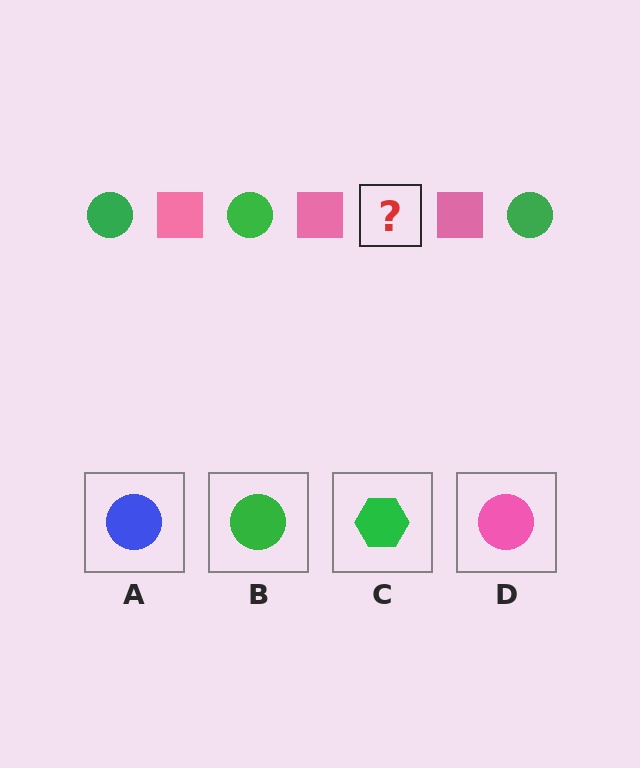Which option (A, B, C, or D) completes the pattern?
B.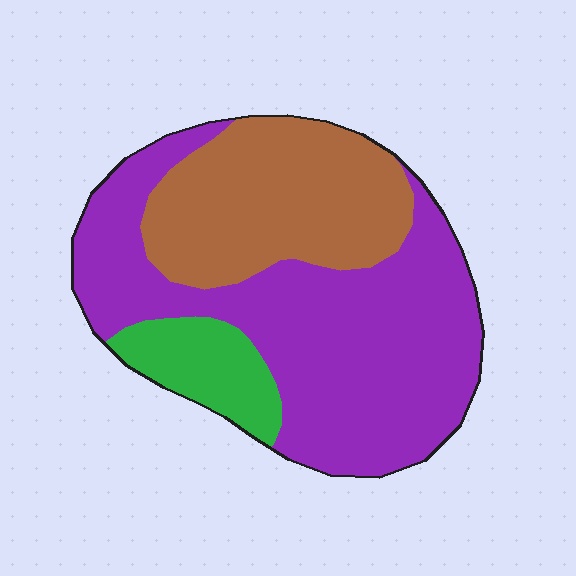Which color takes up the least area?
Green, at roughly 10%.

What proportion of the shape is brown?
Brown takes up between a quarter and a half of the shape.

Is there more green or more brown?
Brown.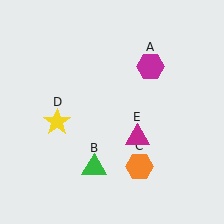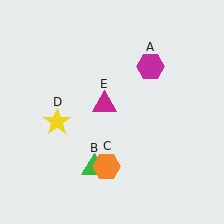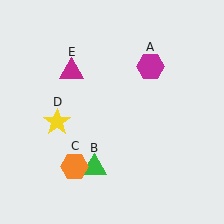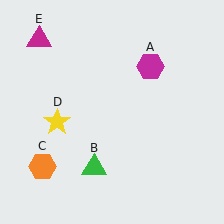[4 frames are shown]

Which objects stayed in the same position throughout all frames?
Magenta hexagon (object A) and green triangle (object B) and yellow star (object D) remained stationary.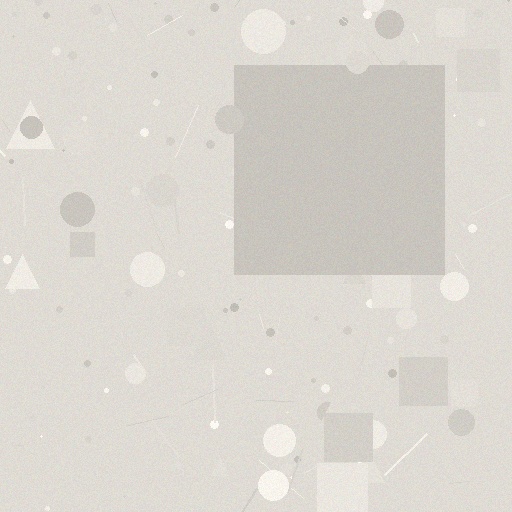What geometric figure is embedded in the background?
A square is embedded in the background.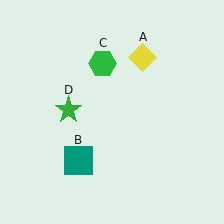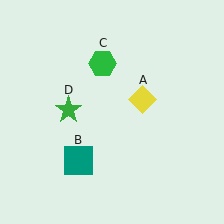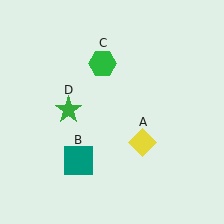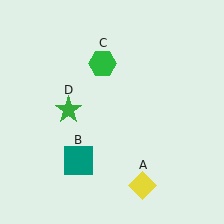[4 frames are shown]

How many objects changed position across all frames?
1 object changed position: yellow diamond (object A).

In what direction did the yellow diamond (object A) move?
The yellow diamond (object A) moved down.